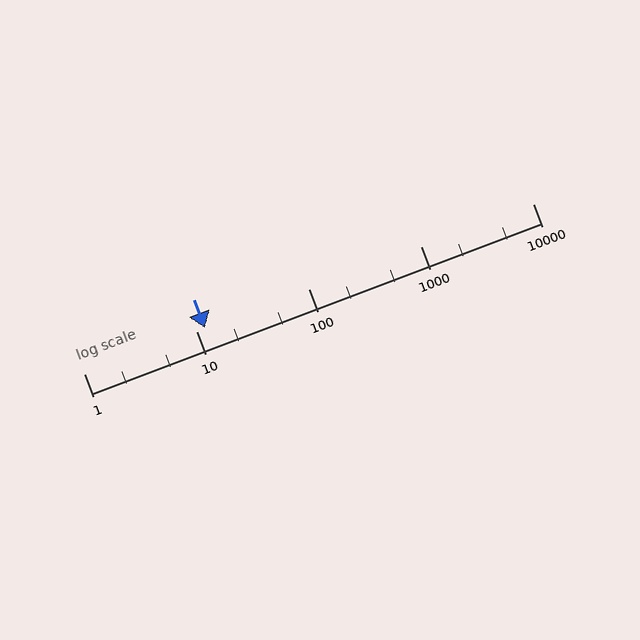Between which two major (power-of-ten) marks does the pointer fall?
The pointer is between 10 and 100.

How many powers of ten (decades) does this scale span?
The scale spans 4 decades, from 1 to 10000.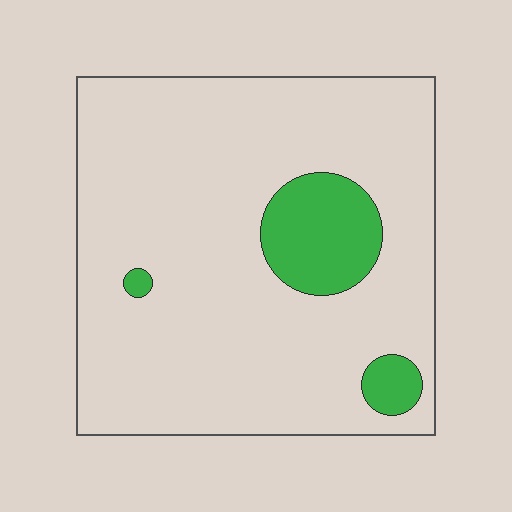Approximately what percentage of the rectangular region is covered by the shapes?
Approximately 10%.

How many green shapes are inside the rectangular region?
3.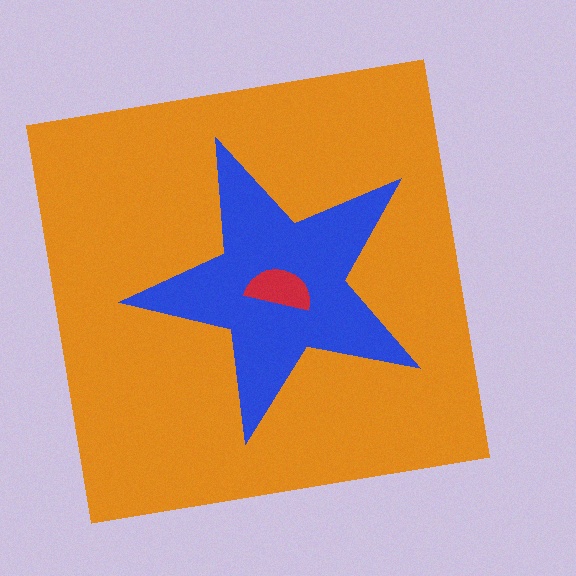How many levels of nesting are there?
3.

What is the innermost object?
The red semicircle.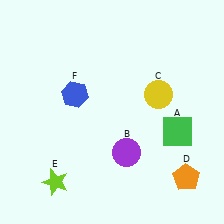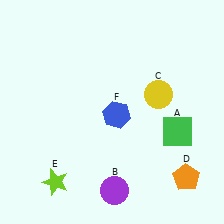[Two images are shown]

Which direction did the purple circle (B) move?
The purple circle (B) moved down.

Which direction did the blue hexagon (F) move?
The blue hexagon (F) moved right.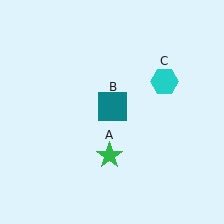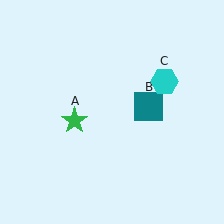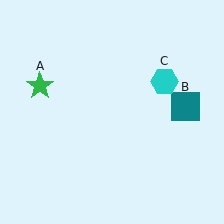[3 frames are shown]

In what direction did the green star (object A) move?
The green star (object A) moved up and to the left.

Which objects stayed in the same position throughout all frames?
Cyan hexagon (object C) remained stationary.